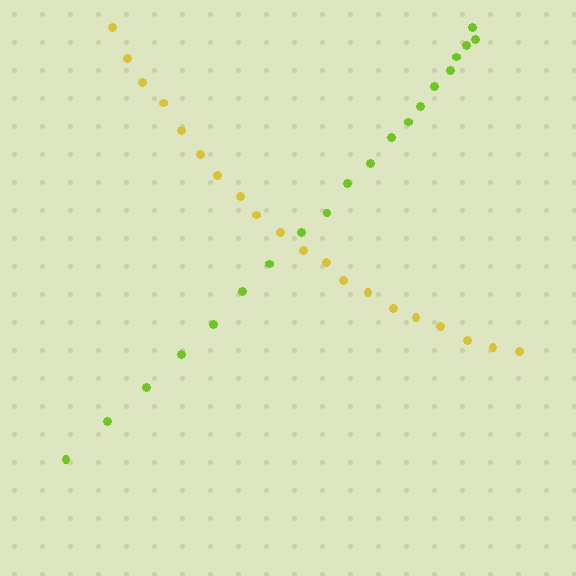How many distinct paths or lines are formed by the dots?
There are 2 distinct paths.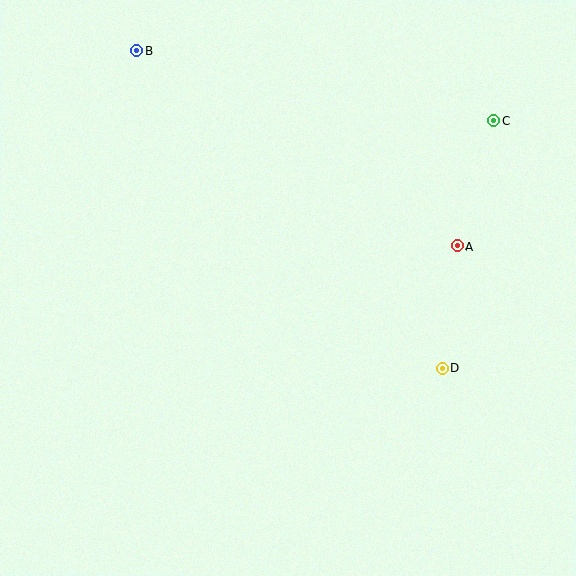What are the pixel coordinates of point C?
Point C is at (494, 121).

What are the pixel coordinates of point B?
Point B is at (137, 51).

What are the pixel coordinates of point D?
Point D is at (442, 368).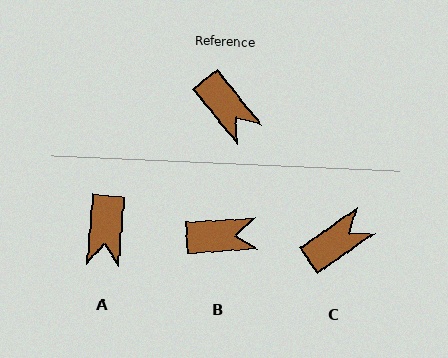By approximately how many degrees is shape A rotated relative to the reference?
Approximately 44 degrees clockwise.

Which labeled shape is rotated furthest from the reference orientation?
C, about 87 degrees away.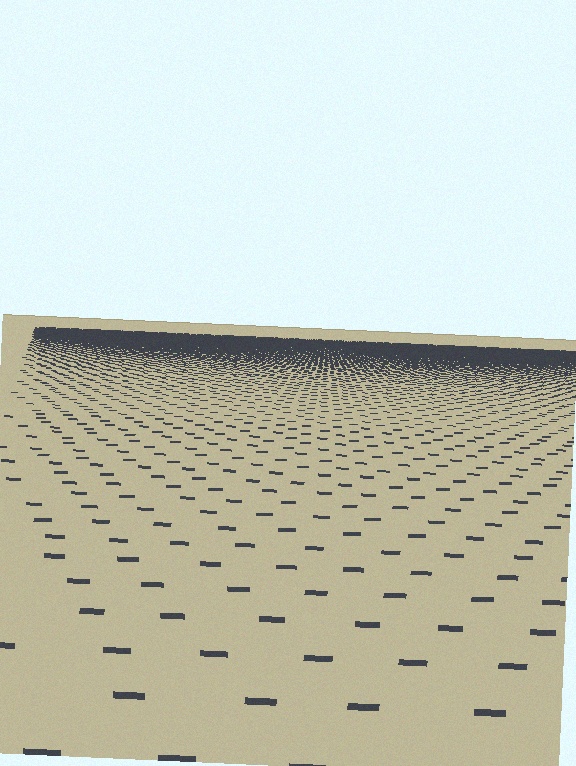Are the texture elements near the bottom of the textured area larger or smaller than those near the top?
Larger. Near the bottom, elements are closer to the viewer and appear at a bigger on-screen size.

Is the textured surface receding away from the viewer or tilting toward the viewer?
The surface is receding away from the viewer. Texture elements get smaller and denser toward the top.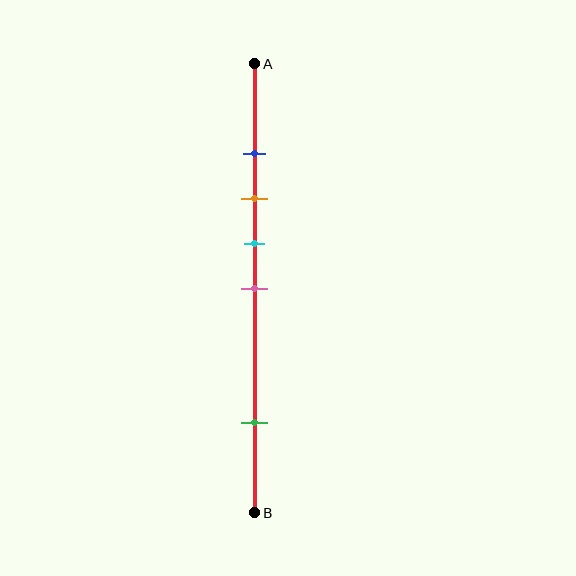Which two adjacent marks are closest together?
The blue and orange marks are the closest adjacent pair.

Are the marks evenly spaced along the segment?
No, the marks are not evenly spaced.